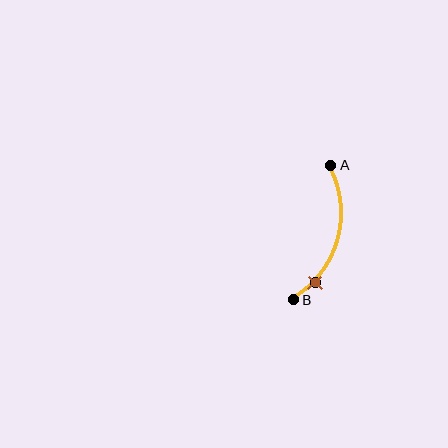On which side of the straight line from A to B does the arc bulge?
The arc bulges to the right of the straight line connecting A and B.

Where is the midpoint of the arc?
The arc midpoint is the point on the curve farthest from the straight line joining A and B. It sits to the right of that line.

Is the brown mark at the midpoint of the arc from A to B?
No. The brown mark lies on the arc but is closer to endpoint B. The arc midpoint would be at the point on the curve equidistant along the arc from both A and B.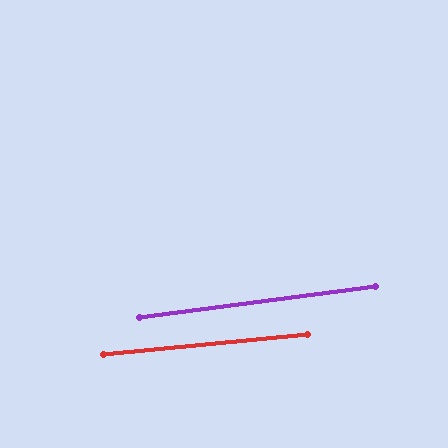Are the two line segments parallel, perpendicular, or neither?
Parallel — their directions differ by only 2.0°.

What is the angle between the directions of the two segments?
Approximately 2 degrees.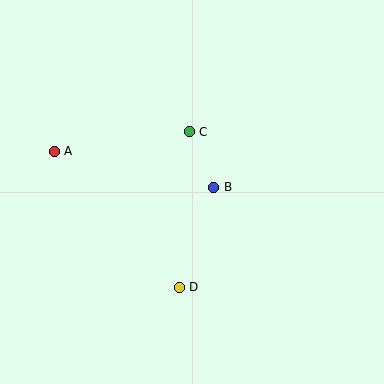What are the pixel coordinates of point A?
Point A is at (54, 151).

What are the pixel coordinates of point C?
Point C is at (189, 132).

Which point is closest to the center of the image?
Point B at (214, 187) is closest to the center.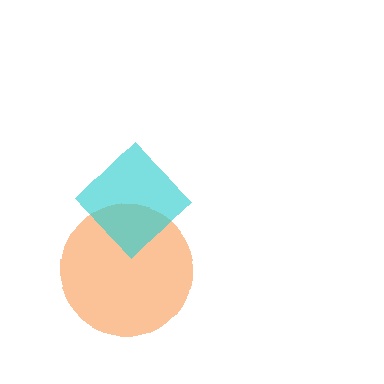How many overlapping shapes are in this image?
There are 2 overlapping shapes in the image.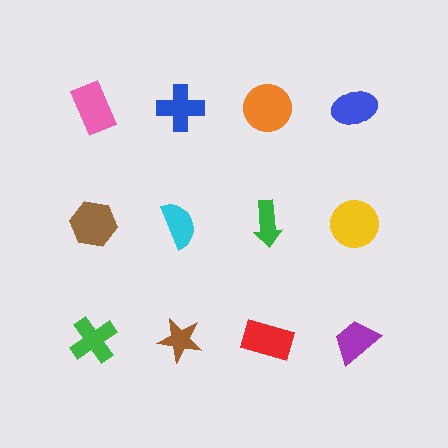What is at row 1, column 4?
A blue ellipse.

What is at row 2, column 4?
A yellow circle.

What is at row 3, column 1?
A green cross.